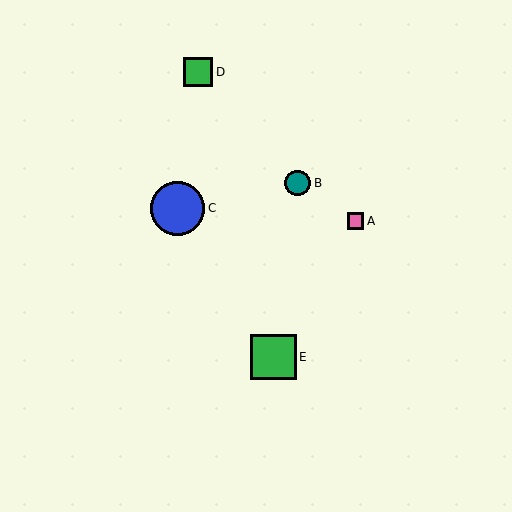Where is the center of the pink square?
The center of the pink square is at (356, 221).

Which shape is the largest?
The blue circle (labeled C) is the largest.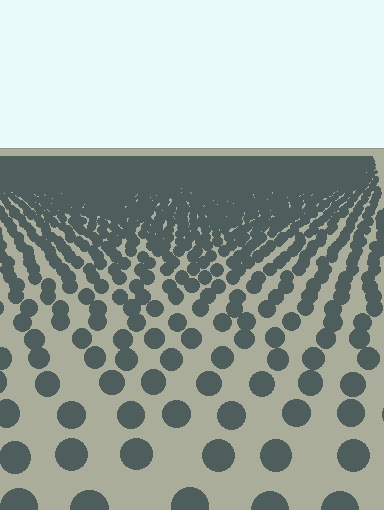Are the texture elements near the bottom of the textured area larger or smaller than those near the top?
Larger. Near the bottom, elements are closer to the viewer and appear at a bigger on-screen size.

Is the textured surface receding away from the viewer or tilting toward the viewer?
The surface is receding away from the viewer. Texture elements get smaller and denser toward the top.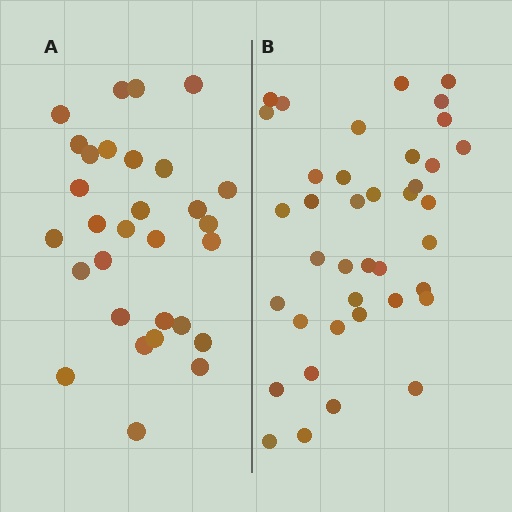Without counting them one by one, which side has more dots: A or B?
Region B (the right region) has more dots.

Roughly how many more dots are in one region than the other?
Region B has roughly 8 or so more dots than region A.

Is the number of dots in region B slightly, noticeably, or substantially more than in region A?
Region B has noticeably more, but not dramatically so. The ratio is roughly 1.3 to 1.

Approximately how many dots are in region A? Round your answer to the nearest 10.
About 30 dots.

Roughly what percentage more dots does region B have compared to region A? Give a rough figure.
About 30% more.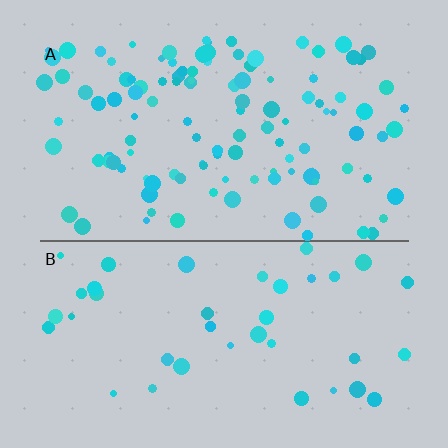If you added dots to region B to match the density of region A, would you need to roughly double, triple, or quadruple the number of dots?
Approximately triple.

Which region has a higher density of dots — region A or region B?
A (the top).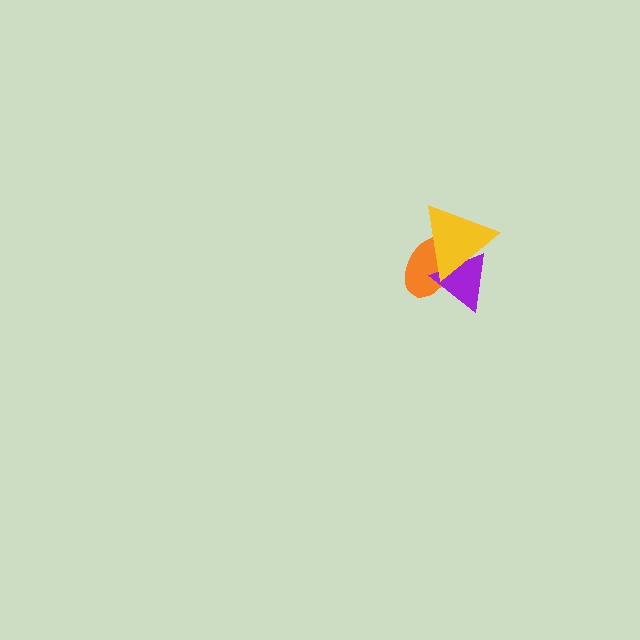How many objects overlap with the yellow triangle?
2 objects overlap with the yellow triangle.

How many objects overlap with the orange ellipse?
2 objects overlap with the orange ellipse.